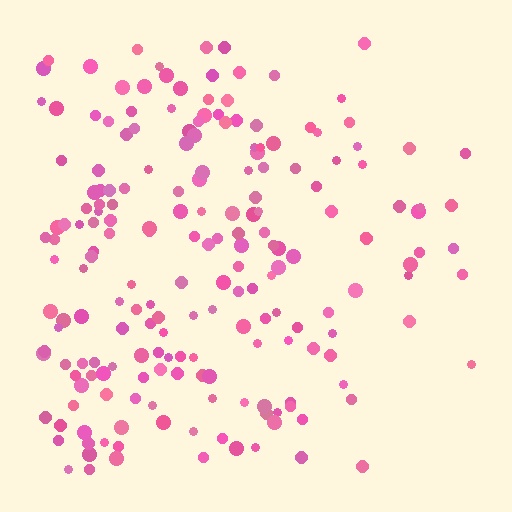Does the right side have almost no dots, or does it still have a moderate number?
Still a moderate number, just noticeably fewer than the left.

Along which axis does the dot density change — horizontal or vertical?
Horizontal.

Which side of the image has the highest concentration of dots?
The left.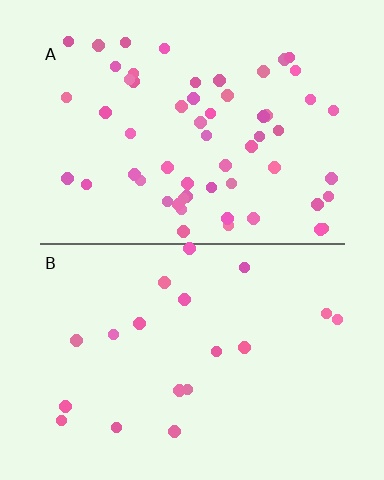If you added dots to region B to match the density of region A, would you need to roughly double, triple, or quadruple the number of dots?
Approximately triple.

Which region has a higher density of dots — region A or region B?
A (the top).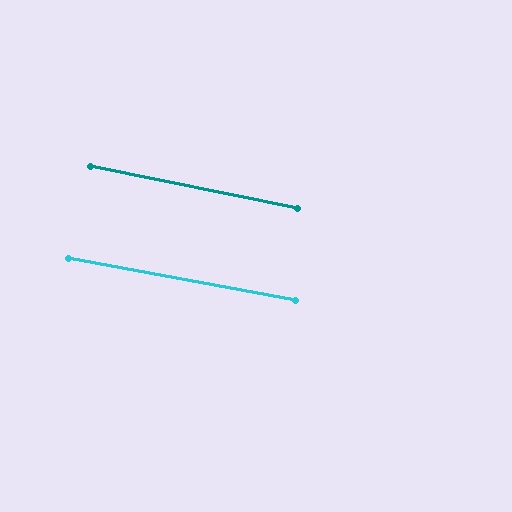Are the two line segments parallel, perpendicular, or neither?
Parallel — their directions differ by only 1.0°.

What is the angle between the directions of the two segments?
Approximately 1 degree.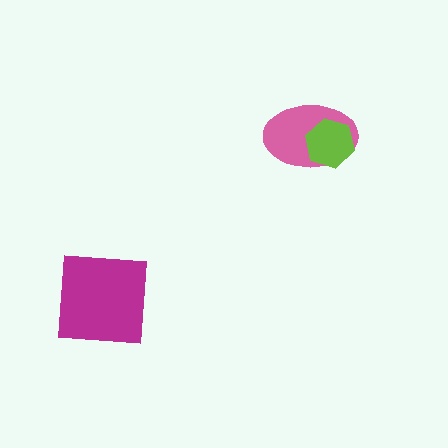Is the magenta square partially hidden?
No, no other shape covers it.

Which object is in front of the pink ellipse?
The lime hexagon is in front of the pink ellipse.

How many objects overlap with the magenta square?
0 objects overlap with the magenta square.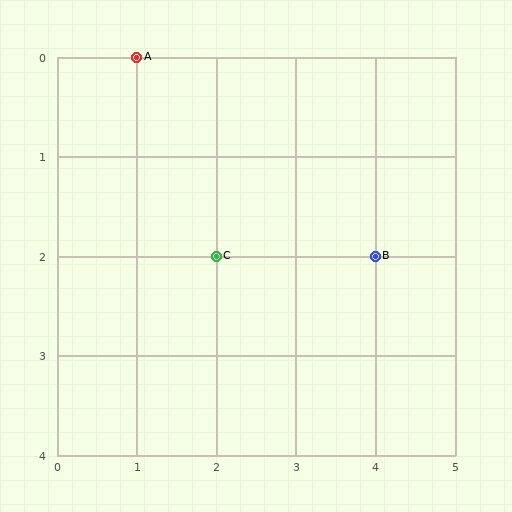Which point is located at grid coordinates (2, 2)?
Point C is at (2, 2).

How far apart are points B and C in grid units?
Points B and C are 2 columns apart.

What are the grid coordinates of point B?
Point B is at grid coordinates (4, 2).